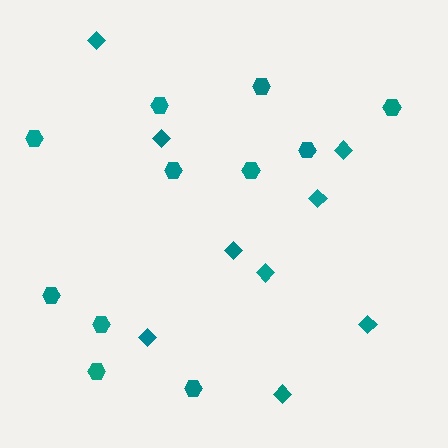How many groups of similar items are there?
There are 2 groups: one group of hexagons (11) and one group of diamonds (9).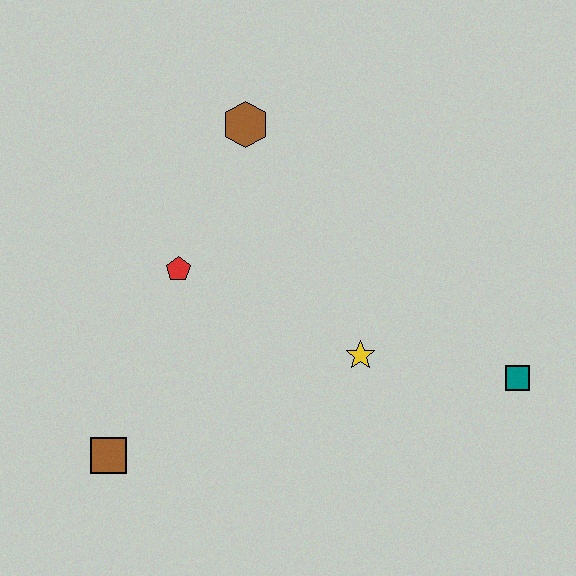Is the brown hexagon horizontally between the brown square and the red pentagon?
No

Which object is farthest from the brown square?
The teal square is farthest from the brown square.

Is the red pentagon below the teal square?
No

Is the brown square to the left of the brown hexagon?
Yes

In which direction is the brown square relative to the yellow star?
The brown square is to the left of the yellow star.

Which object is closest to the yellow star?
The teal square is closest to the yellow star.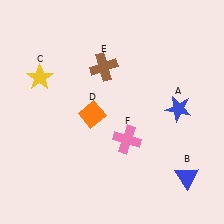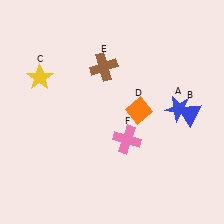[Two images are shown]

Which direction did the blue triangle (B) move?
The blue triangle (B) moved up.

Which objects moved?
The objects that moved are: the blue triangle (B), the orange diamond (D).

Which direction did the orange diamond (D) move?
The orange diamond (D) moved right.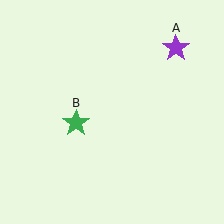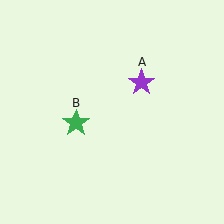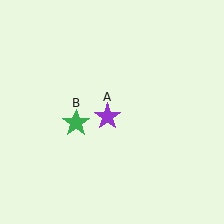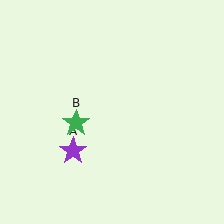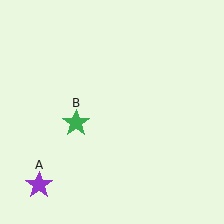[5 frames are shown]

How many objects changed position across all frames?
1 object changed position: purple star (object A).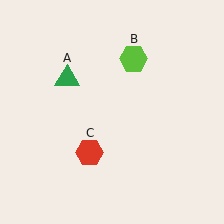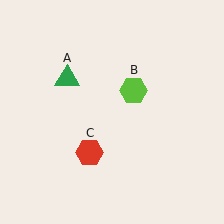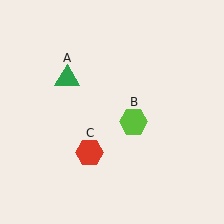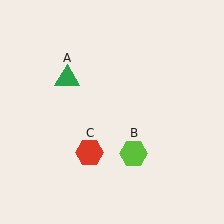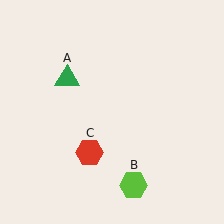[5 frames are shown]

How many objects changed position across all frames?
1 object changed position: lime hexagon (object B).